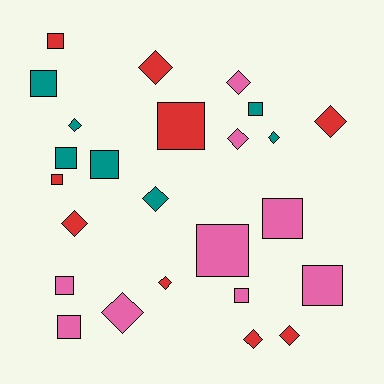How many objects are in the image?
There are 25 objects.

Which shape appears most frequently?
Square, with 13 objects.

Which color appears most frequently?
Pink, with 9 objects.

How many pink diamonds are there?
There are 3 pink diamonds.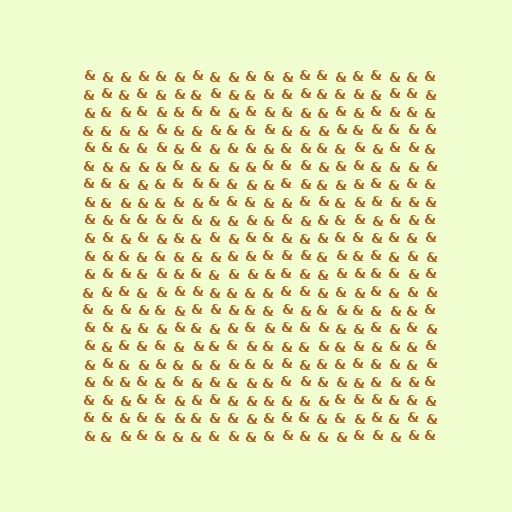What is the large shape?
The large shape is a square.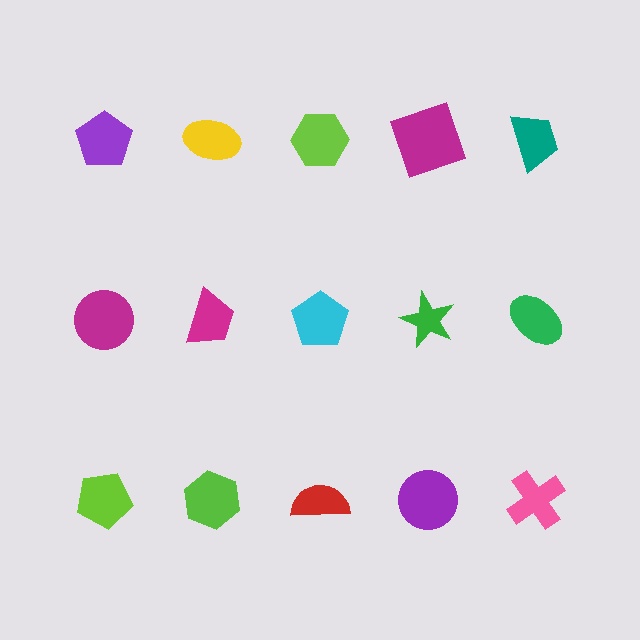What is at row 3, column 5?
A pink cross.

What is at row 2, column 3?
A cyan pentagon.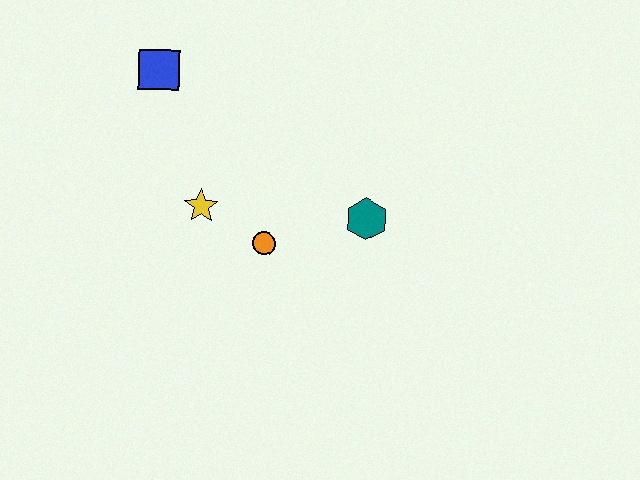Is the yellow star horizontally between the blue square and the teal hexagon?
Yes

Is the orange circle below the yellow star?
Yes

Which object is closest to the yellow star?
The orange circle is closest to the yellow star.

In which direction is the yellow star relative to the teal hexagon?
The yellow star is to the left of the teal hexagon.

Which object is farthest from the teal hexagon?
The blue square is farthest from the teal hexagon.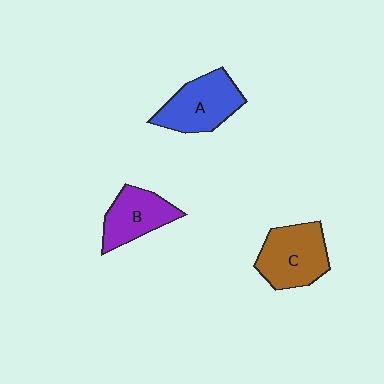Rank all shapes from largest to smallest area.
From largest to smallest: C (brown), A (blue), B (purple).